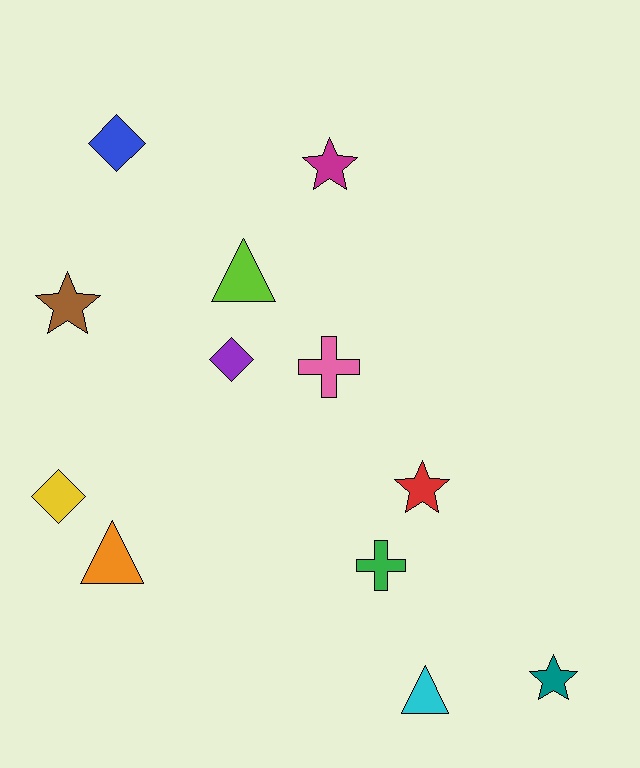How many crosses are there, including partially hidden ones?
There are 2 crosses.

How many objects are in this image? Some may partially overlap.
There are 12 objects.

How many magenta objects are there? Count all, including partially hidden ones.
There is 1 magenta object.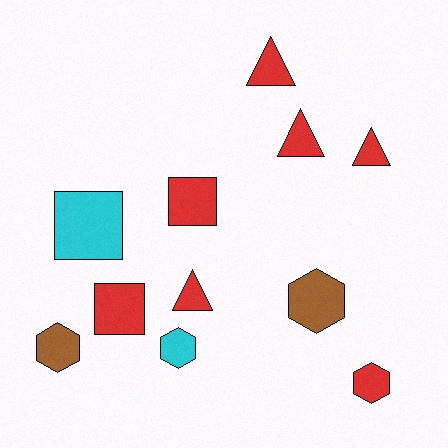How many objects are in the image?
There are 11 objects.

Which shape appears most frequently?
Hexagon, with 4 objects.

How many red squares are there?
There are 2 red squares.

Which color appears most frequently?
Red, with 7 objects.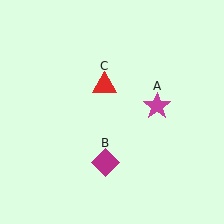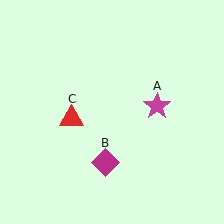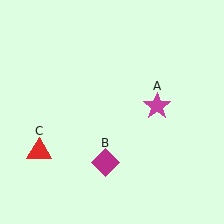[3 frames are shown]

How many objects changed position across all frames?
1 object changed position: red triangle (object C).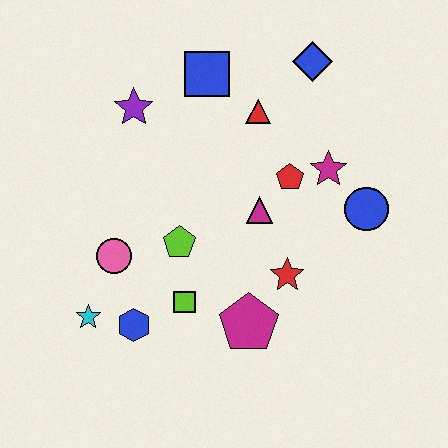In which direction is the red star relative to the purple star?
The red star is below the purple star.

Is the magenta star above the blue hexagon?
Yes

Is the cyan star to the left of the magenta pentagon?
Yes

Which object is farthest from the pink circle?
The blue diamond is farthest from the pink circle.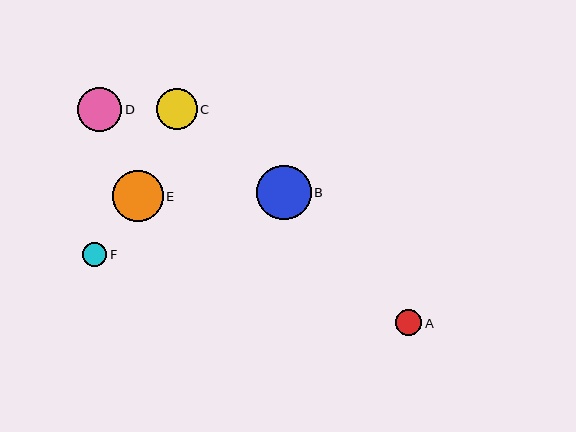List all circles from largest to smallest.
From largest to smallest: B, E, D, C, A, F.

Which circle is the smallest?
Circle F is the smallest with a size of approximately 24 pixels.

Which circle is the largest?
Circle B is the largest with a size of approximately 54 pixels.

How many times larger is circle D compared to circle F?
Circle D is approximately 1.9 times the size of circle F.